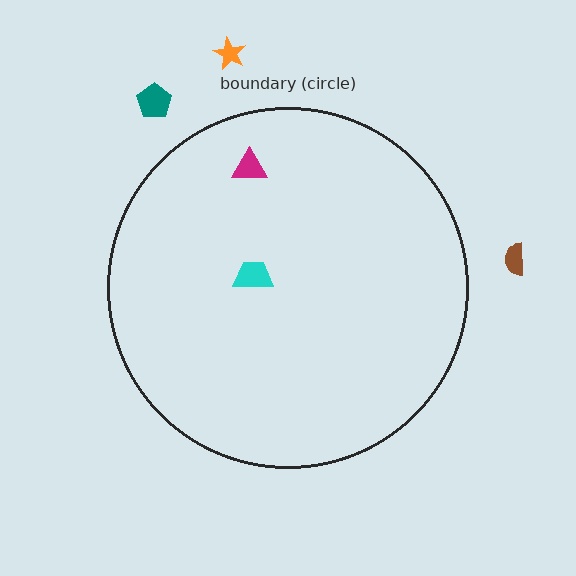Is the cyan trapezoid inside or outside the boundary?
Inside.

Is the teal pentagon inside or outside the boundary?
Outside.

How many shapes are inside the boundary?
2 inside, 3 outside.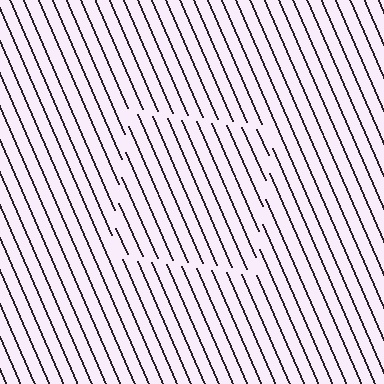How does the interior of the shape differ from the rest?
The interior of the shape contains the same grating, shifted by half a period — the contour is defined by the phase discontinuity where line-ends from the inner and outer gratings abut.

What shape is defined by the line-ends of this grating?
An illusory square. The interior of the shape contains the same grating, shifted by half a period — the contour is defined by the phase discontinuity where line-ends from the inner and outer gratings abut.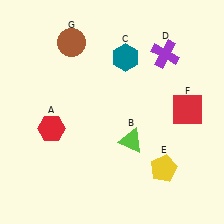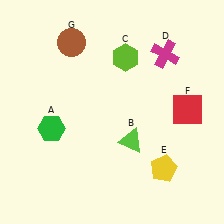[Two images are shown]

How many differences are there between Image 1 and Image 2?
There are 3 differences between the two images.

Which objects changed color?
A changed from red to green. C changed from teal to lime. D changed from purple to magenta.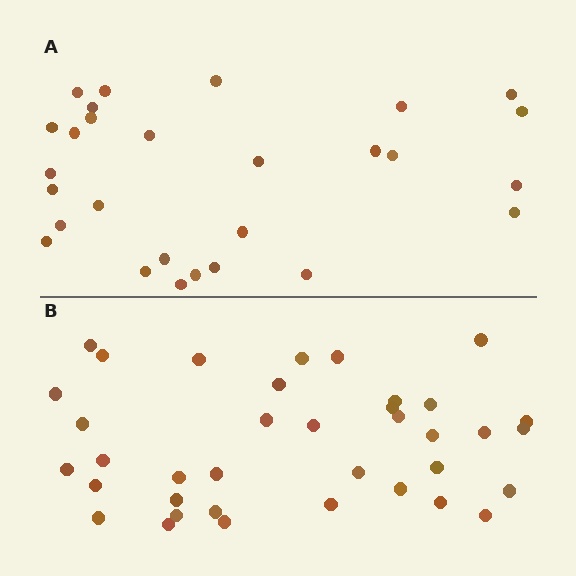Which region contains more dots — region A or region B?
Region B (the bottom region) has more dots.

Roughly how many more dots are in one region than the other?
Region B has roughly 8 or so more dots than region A.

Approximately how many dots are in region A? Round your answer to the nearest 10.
About 30 dots. (The exact count is 28, which rounds to 30.)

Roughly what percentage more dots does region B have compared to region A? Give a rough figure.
About 30% more.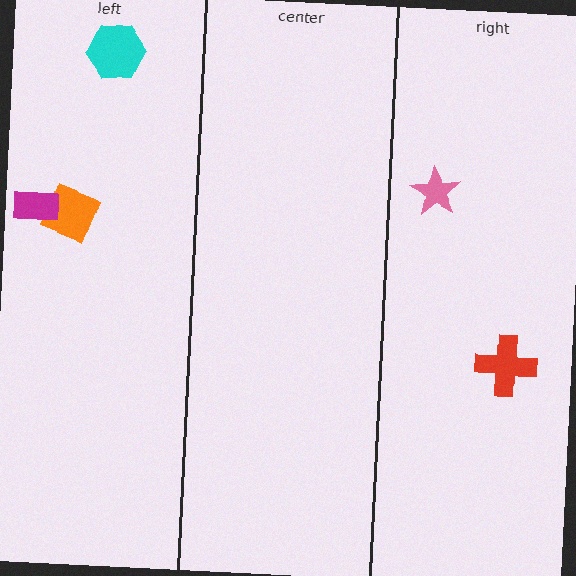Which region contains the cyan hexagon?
The left region.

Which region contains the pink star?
The right region.